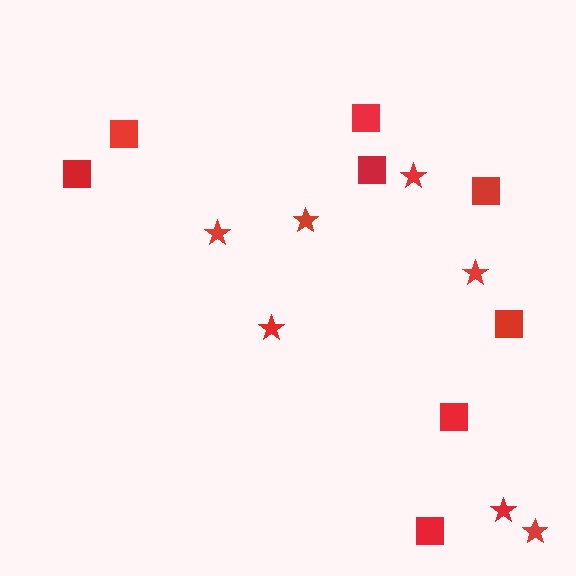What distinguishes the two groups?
There are 2 groups: one group of squares (8) and one group of stars (7).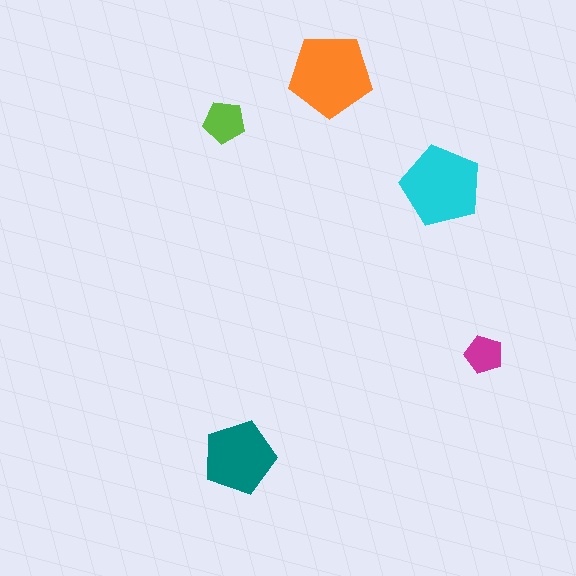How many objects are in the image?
There are 5 objects in the image.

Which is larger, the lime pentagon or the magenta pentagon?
The lime one.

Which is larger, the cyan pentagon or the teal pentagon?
The cyan one.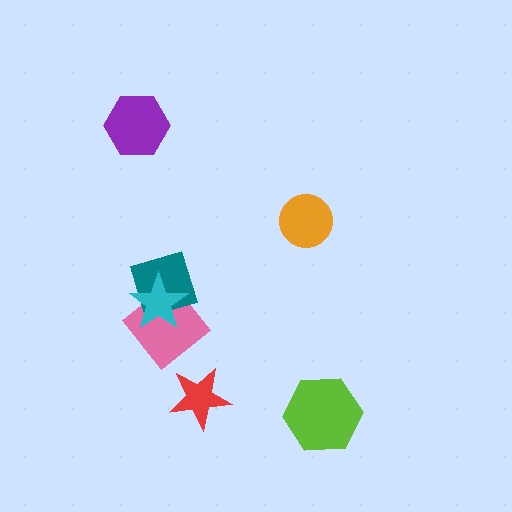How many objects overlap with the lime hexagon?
0 objects overlap with the lime hexagon.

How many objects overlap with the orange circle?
0 objects overlap with the orange circle.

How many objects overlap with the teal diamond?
2 objects overlap with the teal diamond.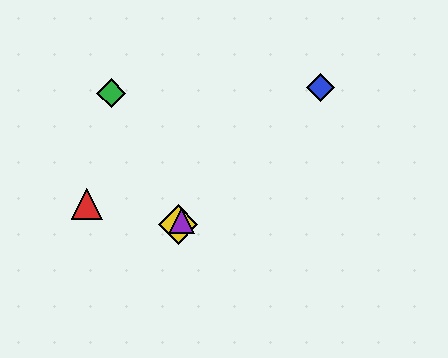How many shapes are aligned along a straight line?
3 shapes (the blue diamond, the yellow diamond, the purple triangle) are aligned along a straight line.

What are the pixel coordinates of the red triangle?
The red triangle is at (87, 204).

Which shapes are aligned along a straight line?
The blue diamond, the yellow diamond, the purple triangle are aligned along a straight line.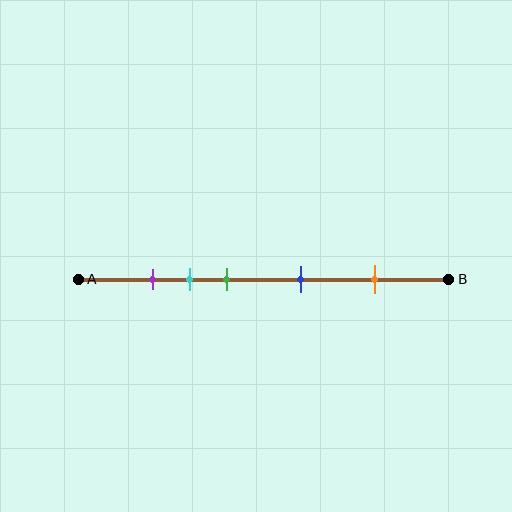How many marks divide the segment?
There are 5 marks dividing the segment.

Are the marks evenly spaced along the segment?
No, the marks are not evenly spaced.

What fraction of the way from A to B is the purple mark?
The purple mark is approximately 20% (0.2) of the way from A to B.